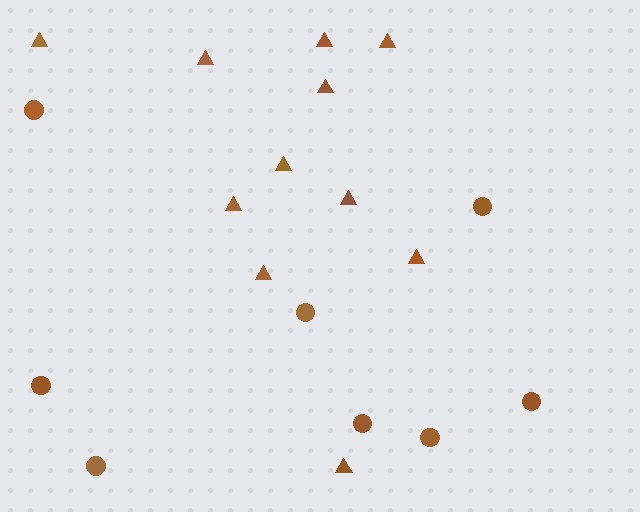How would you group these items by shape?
There are 2 groups: one group of circles (8) and one group of triangles (11).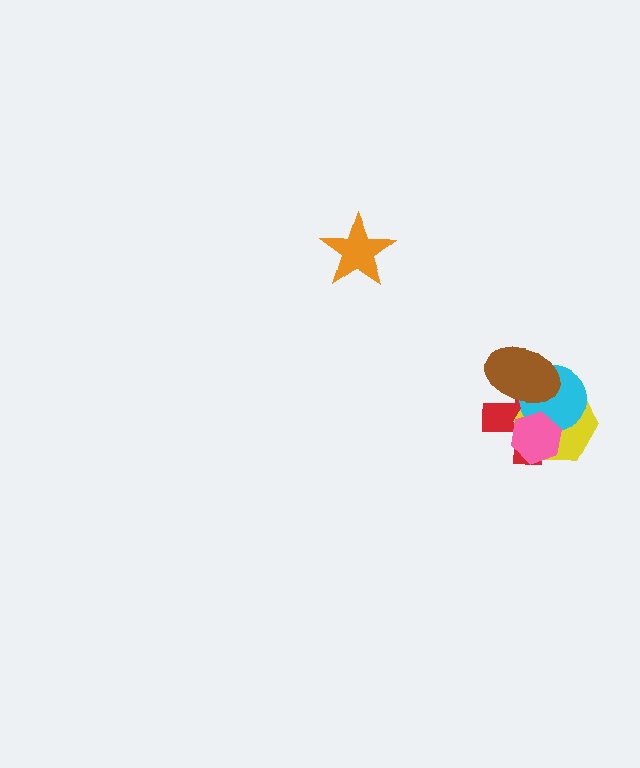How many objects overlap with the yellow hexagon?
4 objects overlap with the yellow hexagon.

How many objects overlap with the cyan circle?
4 objects overlap with the cyan circle.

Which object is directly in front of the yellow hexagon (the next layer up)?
The cyan circle is directly in front of the yellow hexagon.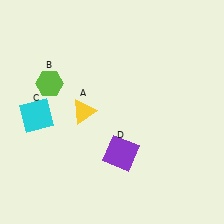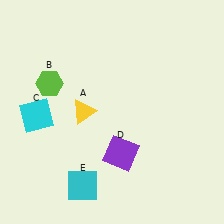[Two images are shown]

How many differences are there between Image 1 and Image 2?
There is 1 difference between the two images.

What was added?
A cyan square (E) was added in Image 2.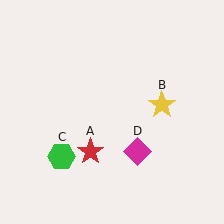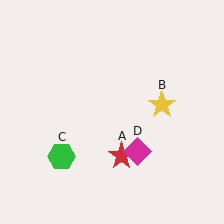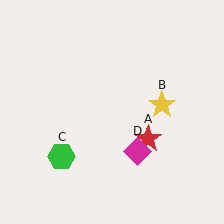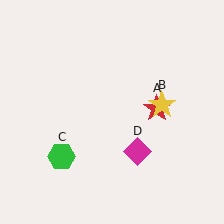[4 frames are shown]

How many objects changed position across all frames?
1 object changed position: red star (object A).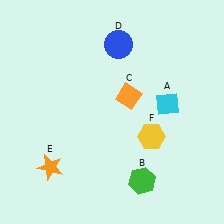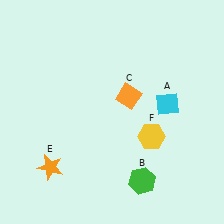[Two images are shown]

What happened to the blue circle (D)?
The blue circle (D) was removed in Image 2. It was in the top-right area of Image 1.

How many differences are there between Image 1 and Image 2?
There is 1 difference between the two images.